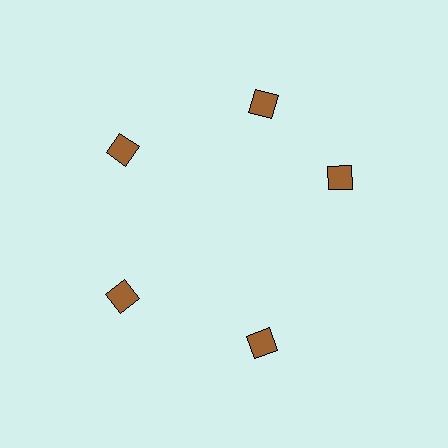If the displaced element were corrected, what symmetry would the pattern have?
It would have 5-fold rotational symmetry — the pattern would map onto itself every 72 degrees.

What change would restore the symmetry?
The symmetry would be restored by rotating it back into even spacing with its neighbors so that all 5 diamonds sit at equal angles and equal distance from the center.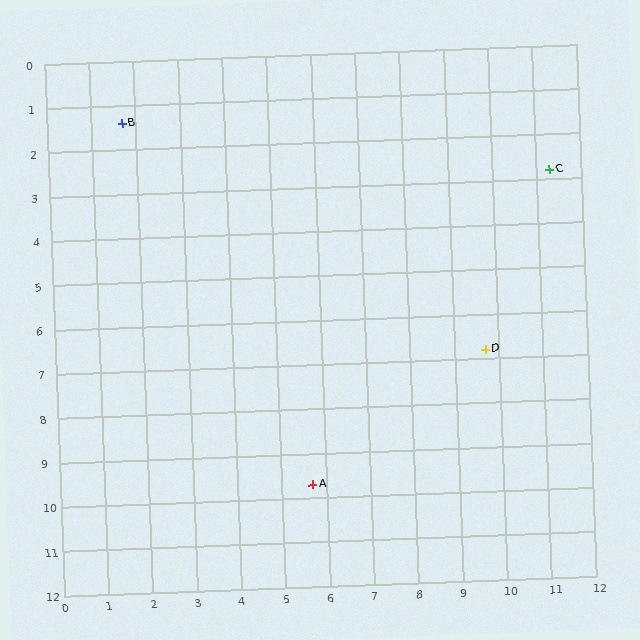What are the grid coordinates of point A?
Point A is at approximately (5.7, 9.7).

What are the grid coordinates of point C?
Point C is at approximately (11.3, 2.8).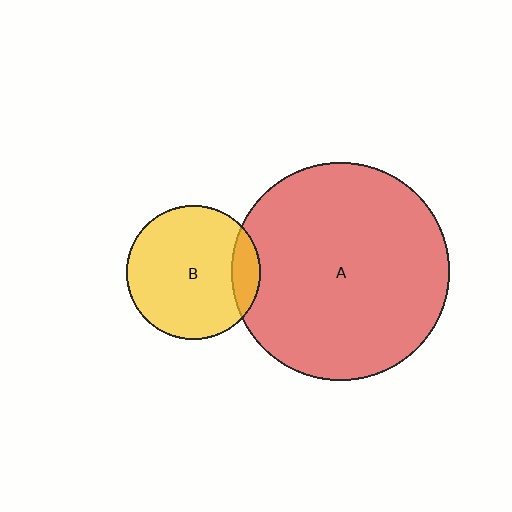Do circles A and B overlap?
Yes.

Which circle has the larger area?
Circle A (red).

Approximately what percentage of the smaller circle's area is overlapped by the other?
Approximately 15%.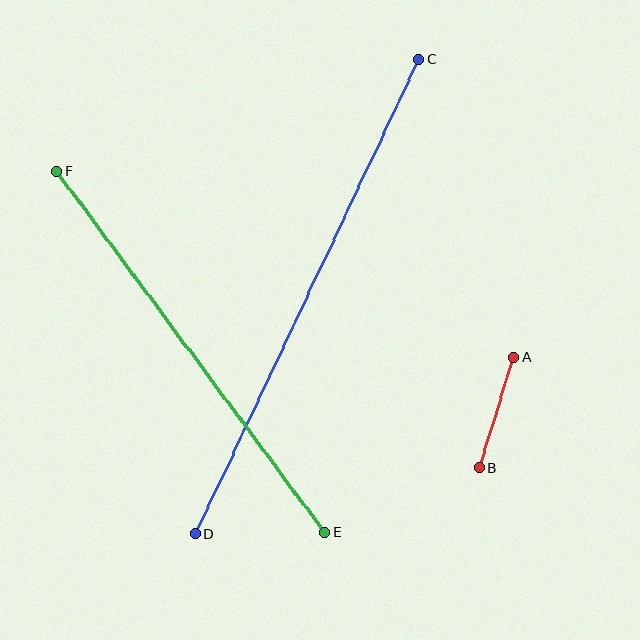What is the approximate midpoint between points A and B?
The midpoint is at approximately (496, 413) pixels.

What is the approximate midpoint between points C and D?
The midpoint is at approximately (307, 297) pixels.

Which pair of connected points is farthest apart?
Points C and D are farthest apart.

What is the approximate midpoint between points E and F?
The midpoint is at approximately (191, 352) pixels.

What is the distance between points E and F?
The distance is approximately 449 pixels.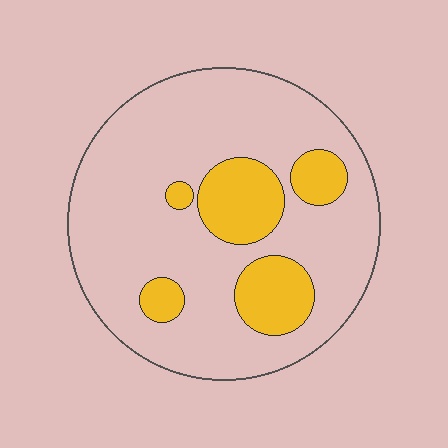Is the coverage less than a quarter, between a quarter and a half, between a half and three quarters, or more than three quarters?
Less than a quarter.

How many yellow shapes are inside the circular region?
5.